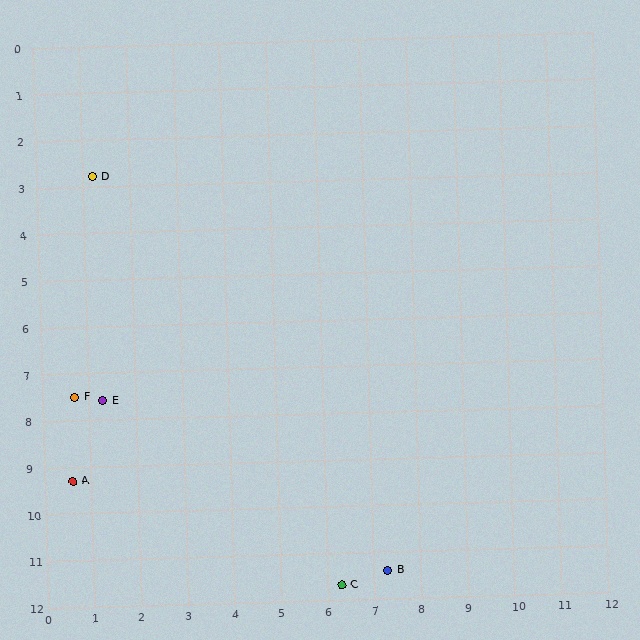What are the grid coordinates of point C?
Point C is at approximately (6.3, 11.7).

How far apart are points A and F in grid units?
Points A and F are about 1.8 grid units apart.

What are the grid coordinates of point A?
Point A is at approximately (0.6, 9.3).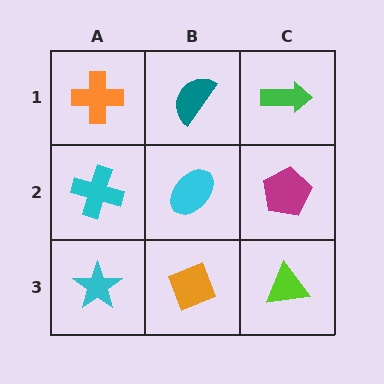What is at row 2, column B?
A cyan ellipse.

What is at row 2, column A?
A cyan cross.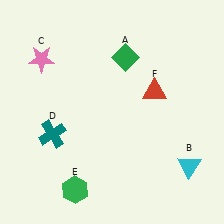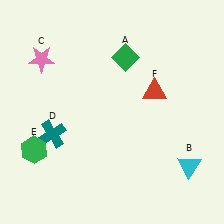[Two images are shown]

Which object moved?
The green hexagon (E) moved left.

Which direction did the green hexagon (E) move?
The green hexagon (E) moved left.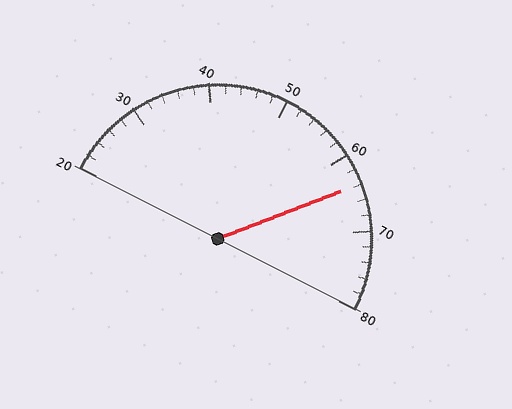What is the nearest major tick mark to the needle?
The nearest major tick mark is 60.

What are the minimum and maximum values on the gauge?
The gauge ranges from 20 to 80.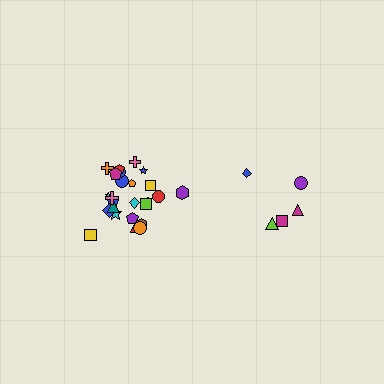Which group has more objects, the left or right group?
The left group.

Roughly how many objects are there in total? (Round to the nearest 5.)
Roughly 30 objects in total.